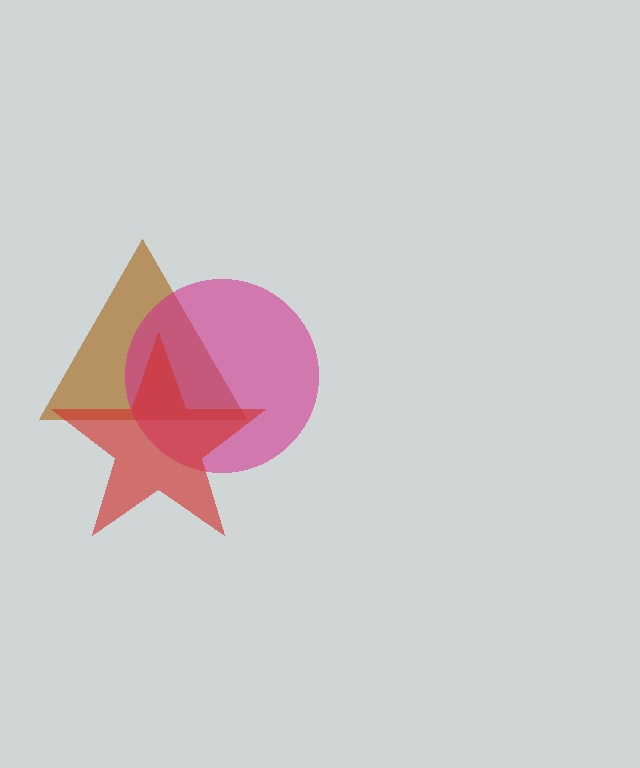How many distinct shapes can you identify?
There are 3 distinct shapes: a brown triangle, a magenta circle, a red star.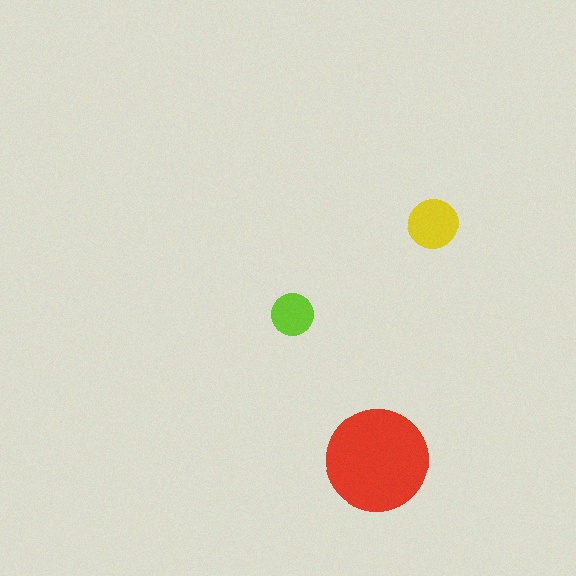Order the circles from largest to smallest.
the red one, the yellow one, the lime one.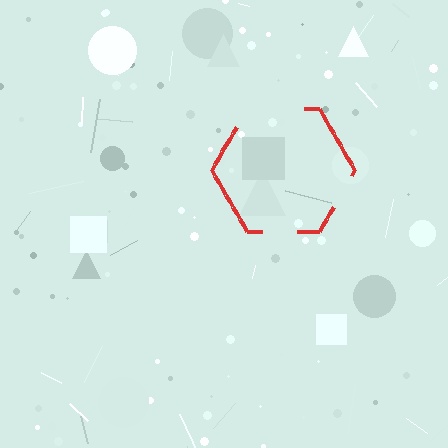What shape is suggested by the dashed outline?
The dashed outline suggests a hexagon.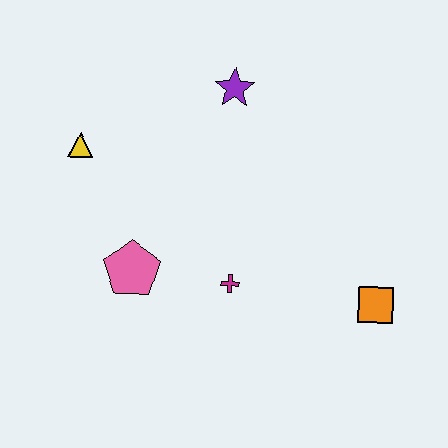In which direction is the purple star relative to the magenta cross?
The purple star is above the magenta cross.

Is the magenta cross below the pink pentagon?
Yes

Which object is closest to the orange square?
The magenta cross is closest to the orange square.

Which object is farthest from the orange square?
The yellow triangle is farthest from the orange square.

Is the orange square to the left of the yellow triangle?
No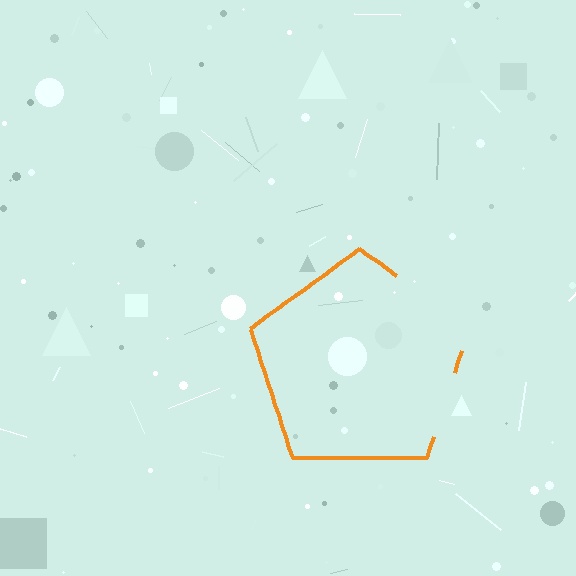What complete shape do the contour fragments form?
The contour fragments form a pentagon.